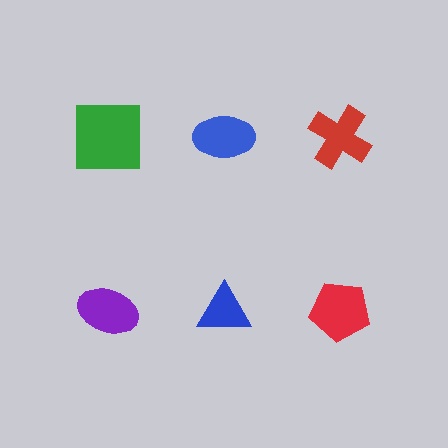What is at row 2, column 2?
A blue triangle.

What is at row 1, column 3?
A red cross.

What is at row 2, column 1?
A purple ellipse.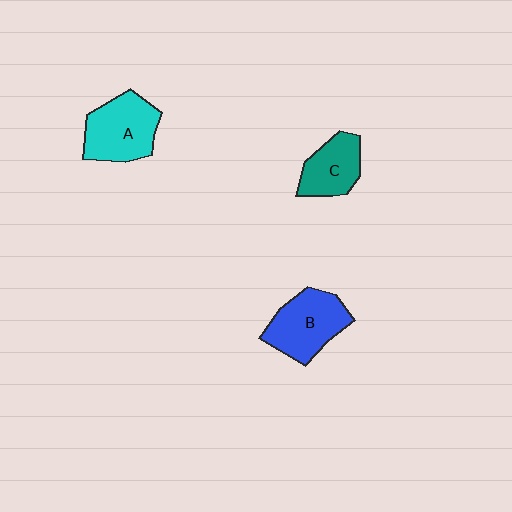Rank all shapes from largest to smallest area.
From largest to smallest: A (cyan), B (blue), C (teal).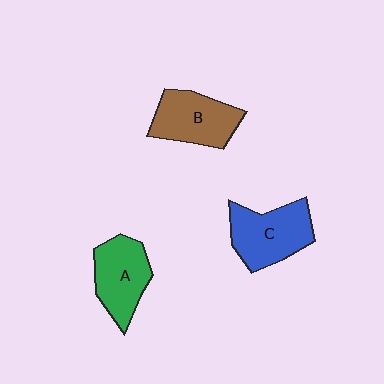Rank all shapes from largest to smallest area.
From largest to smallest: C (blue), B (brown), A (green).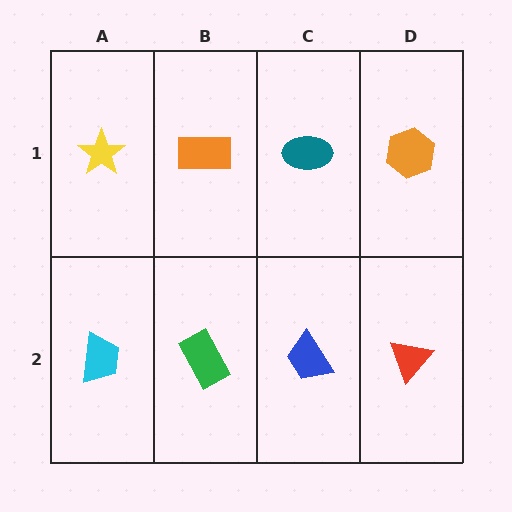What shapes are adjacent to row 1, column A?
A cyan trapezoid (row 2, column A), an orange rectangle (row 1, column B).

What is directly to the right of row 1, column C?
An orange hexagon.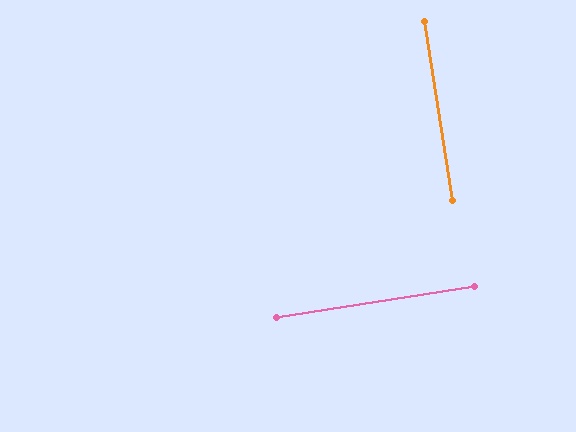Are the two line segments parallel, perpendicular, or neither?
Perpendicular — they meet at approximately 90°.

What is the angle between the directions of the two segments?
Approximately 90 degrees.